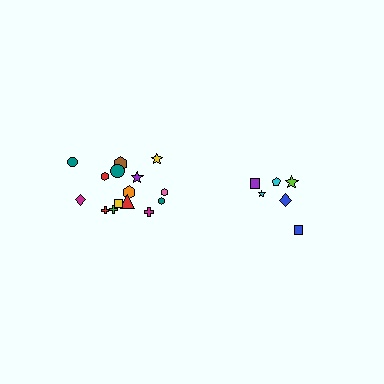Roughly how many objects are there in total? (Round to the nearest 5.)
Roughly 20 objects in total.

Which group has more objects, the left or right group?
The left group.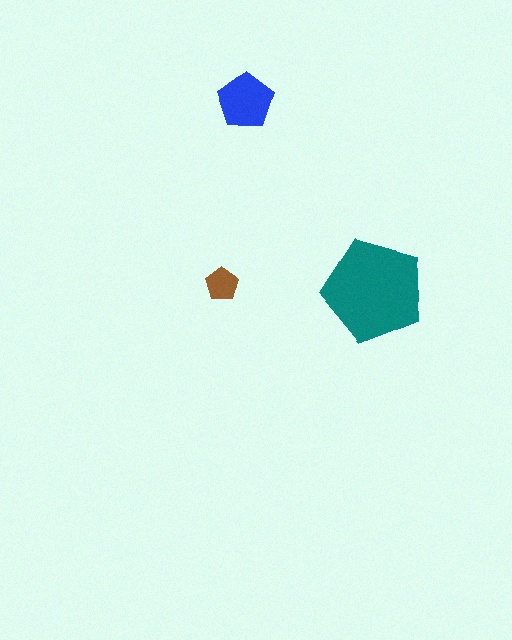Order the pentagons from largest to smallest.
the teal one, the blue one, the brown one.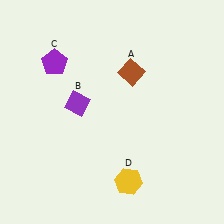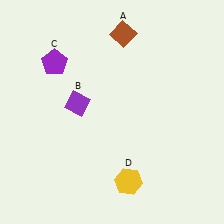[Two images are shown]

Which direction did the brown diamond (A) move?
The brown diamond (A) moved up.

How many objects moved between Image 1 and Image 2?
1 object moved between the two images.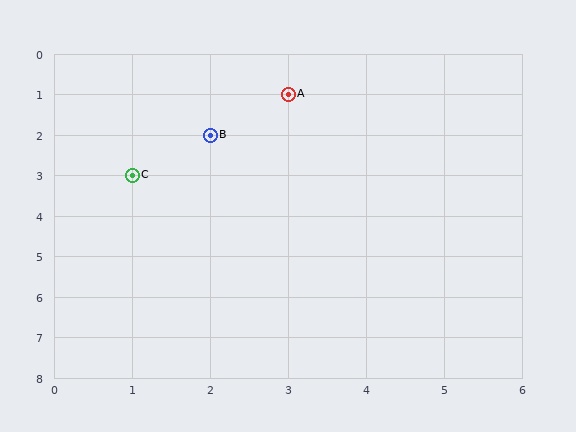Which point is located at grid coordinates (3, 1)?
Point A is at (3, 1).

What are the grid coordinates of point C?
Point C is at grid coordinates (1, 3).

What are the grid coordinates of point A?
Point A is at grid coordinates (3, 1).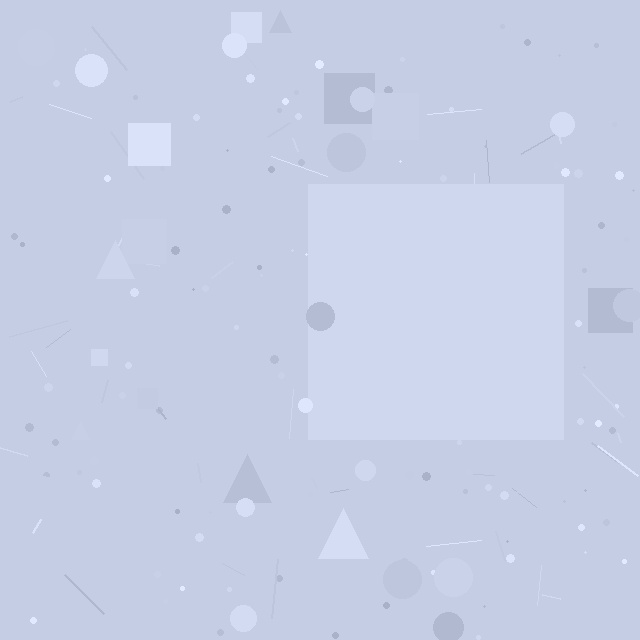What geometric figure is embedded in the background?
A square is embedded in the background.